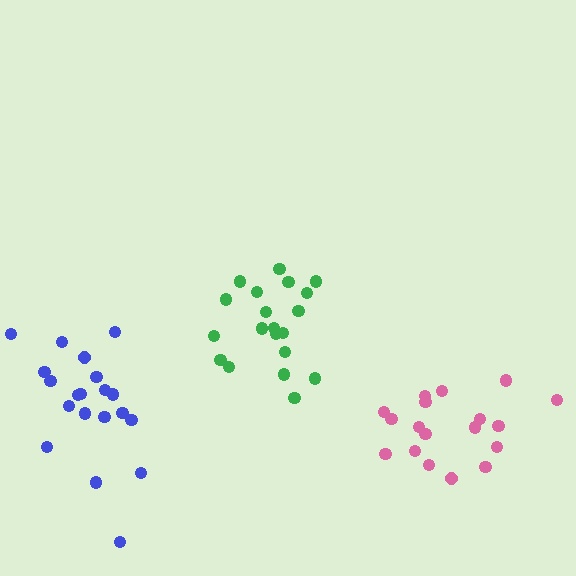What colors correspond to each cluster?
The clusters are colored: pink, blue, green.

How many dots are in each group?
Group 1: 18 dots, Group 2: 20 dots, Group 3: 20 dots (58 total).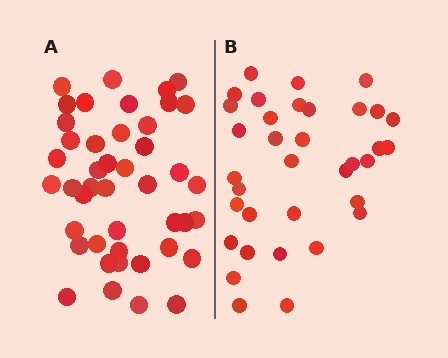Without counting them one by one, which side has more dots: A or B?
Region A (the left region) has more dots.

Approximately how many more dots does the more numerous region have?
Region A has roughly 8 or so more dots than region B.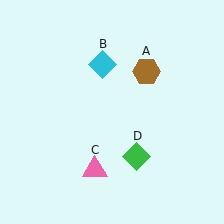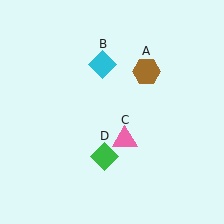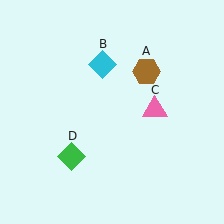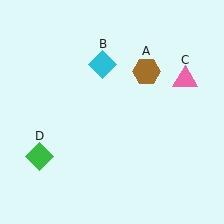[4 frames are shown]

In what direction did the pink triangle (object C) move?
The pink triangle (object C) moved up and to the right.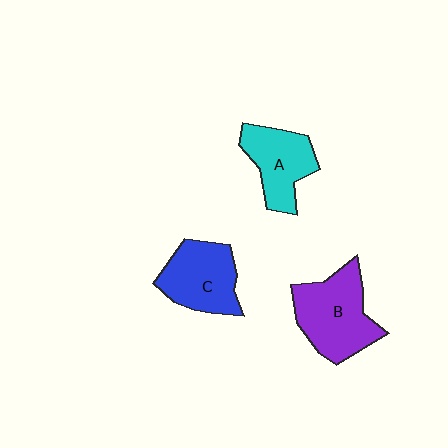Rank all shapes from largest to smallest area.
From largest to smallest: B (purple), C (blue), A (cyan).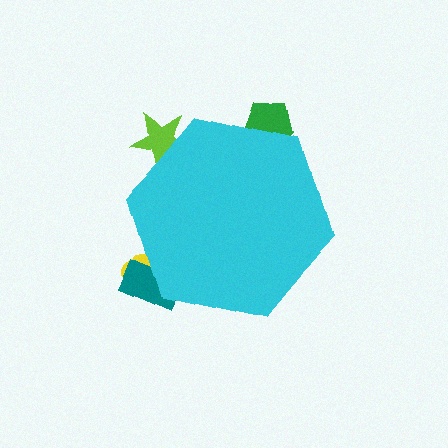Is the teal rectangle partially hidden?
Yes, the teal rectangle is partially hidden behind the cyan hexagon.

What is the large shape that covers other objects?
A cyan hexagon.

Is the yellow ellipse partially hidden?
Yes, the yellow ellipse is partially hidden behind the cyan hexagon.